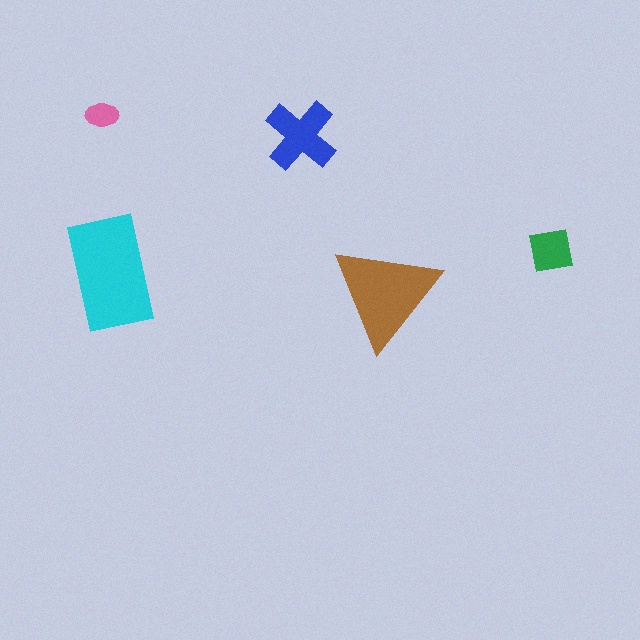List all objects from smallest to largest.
The pink ellipse, the green square, the blue cross, the brown triangle, the cyan rectangle.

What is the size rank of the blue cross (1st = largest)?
3rd.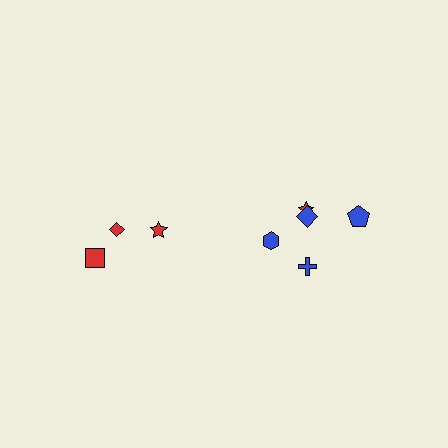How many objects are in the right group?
There are 5 objects.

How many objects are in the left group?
There are 3 objects.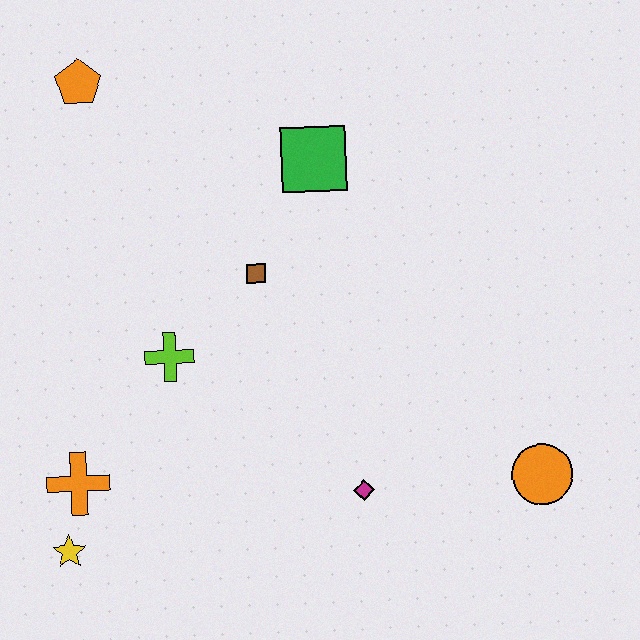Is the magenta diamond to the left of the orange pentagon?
No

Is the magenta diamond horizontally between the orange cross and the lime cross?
No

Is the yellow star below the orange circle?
Yes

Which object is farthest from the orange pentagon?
The orange circle is farthest from the orange pentagon.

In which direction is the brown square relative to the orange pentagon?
The brown square is below the orange pentagon.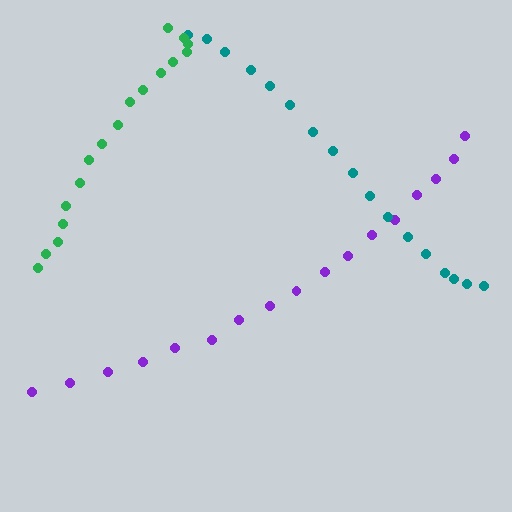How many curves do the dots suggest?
There are 3 distinct paths.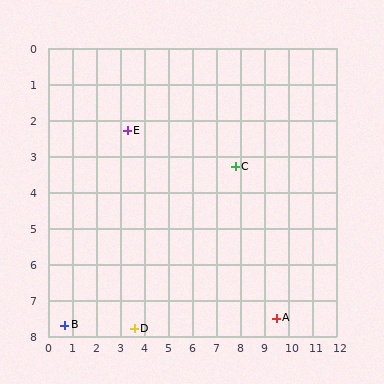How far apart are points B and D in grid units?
Points B and D are about 2.9 grid units apart.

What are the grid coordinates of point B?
Point B is at approximately (0.7, 7.7).